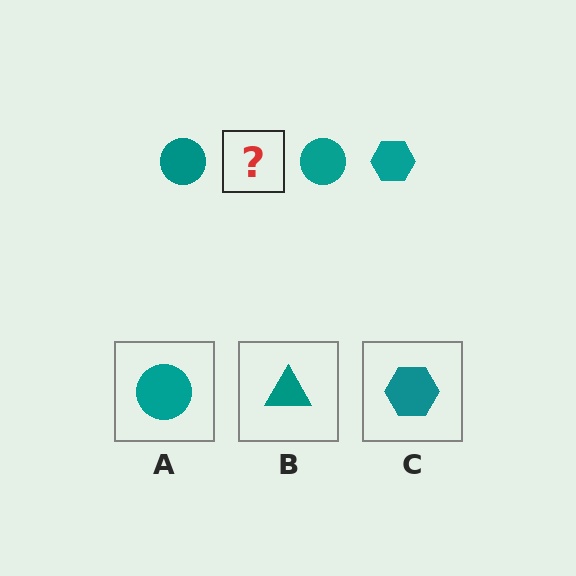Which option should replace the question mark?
Option C.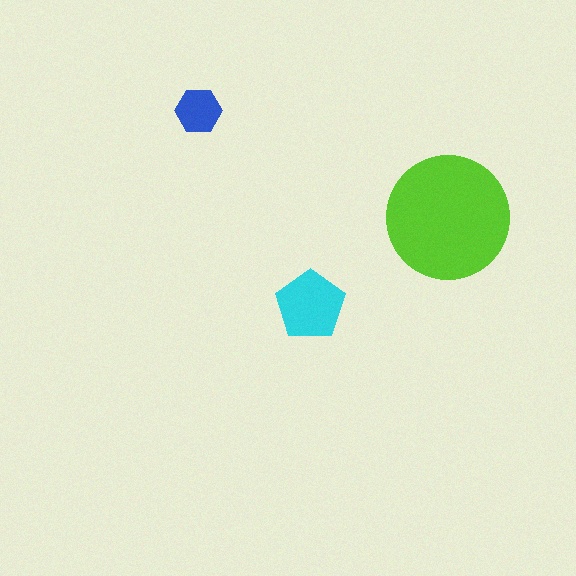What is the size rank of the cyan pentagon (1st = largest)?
2nd.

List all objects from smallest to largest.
The blue hexagon, the cyan pentagon, the lime circle.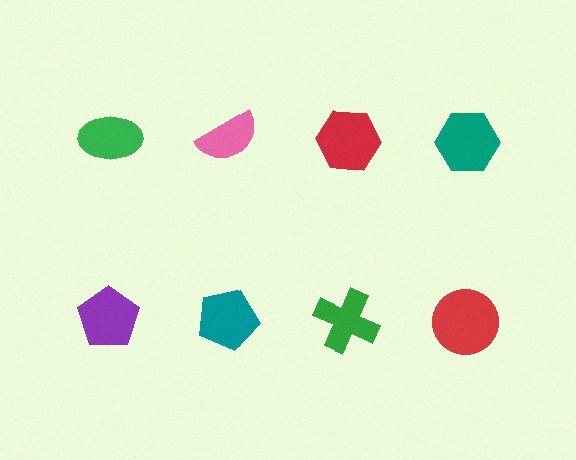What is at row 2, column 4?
A red circle.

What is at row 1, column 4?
A teal hexagon.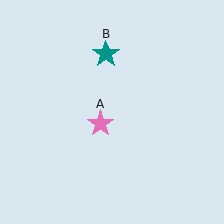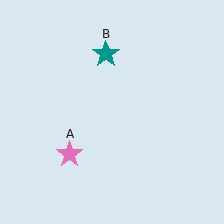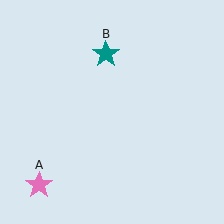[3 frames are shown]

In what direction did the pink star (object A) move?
The pink star (object A) moved down and to the left.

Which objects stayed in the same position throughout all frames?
Teal star (object B) remained stationary.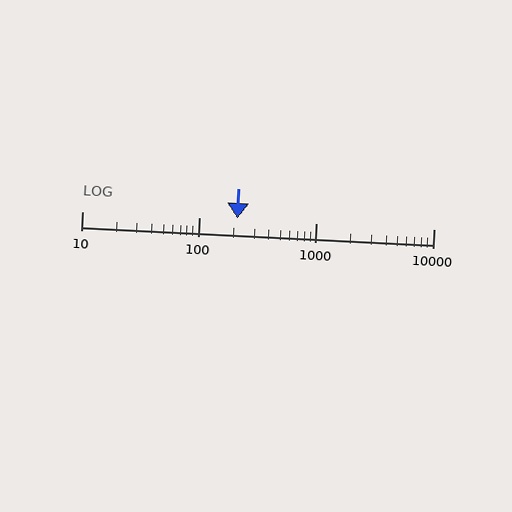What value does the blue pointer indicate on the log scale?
The pointer indicates approximately 210.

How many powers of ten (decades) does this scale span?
The scale spans 3 decades, from 10 to 10000.